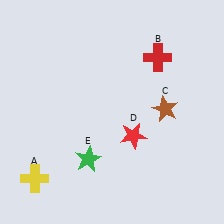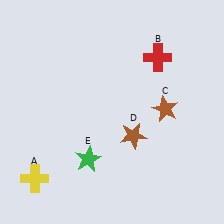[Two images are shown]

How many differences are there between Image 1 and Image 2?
There is 1 difference between the two images.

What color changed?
The star (D) changed from red in Image 1 to brown in Image 2.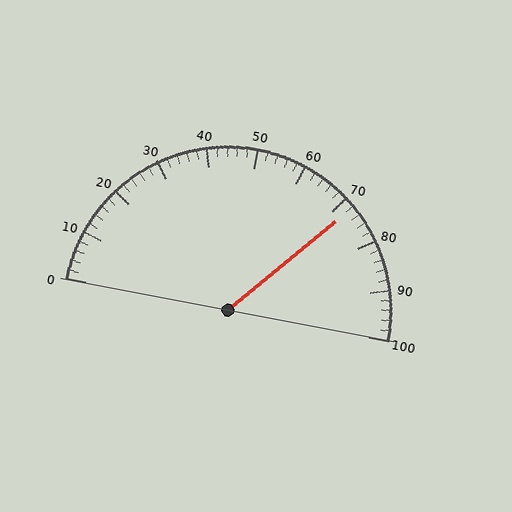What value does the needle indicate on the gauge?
The needle indicates approximately 72.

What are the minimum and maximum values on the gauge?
The gauge ranges from 0 to 100.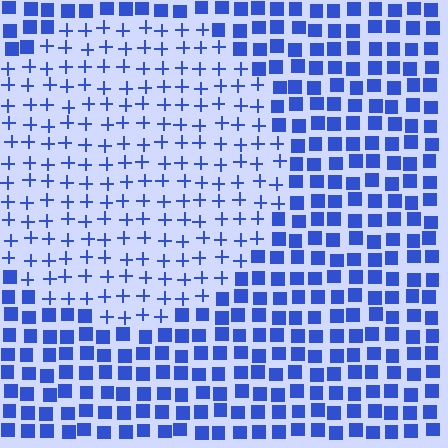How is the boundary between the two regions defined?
The boundary is defined by a change in element shape: plus signs inside vs. squares outside. All elements share the same color and spacing.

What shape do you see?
I see a circle.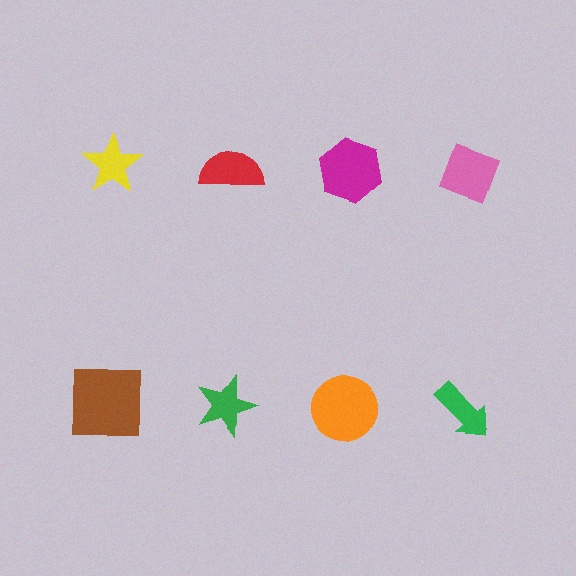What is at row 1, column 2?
A red semicircle.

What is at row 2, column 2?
A green star.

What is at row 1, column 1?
A yellow star.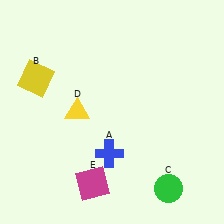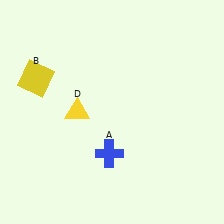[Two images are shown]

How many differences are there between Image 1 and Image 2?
There are 2 differences between the two images.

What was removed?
The magenta square (E), the green circle (C) were removed in Image 2.